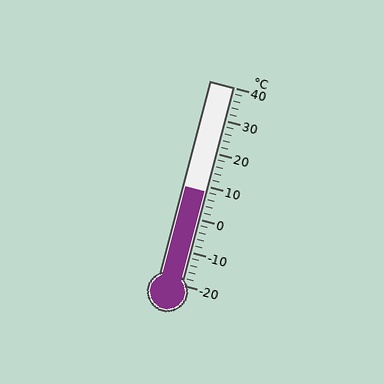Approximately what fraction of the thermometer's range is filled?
The thermometer is filled to approximately 45% of its range.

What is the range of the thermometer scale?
The thermometer scale ranges from -20°C to 40°C.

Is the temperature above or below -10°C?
The temperature is above -10°C.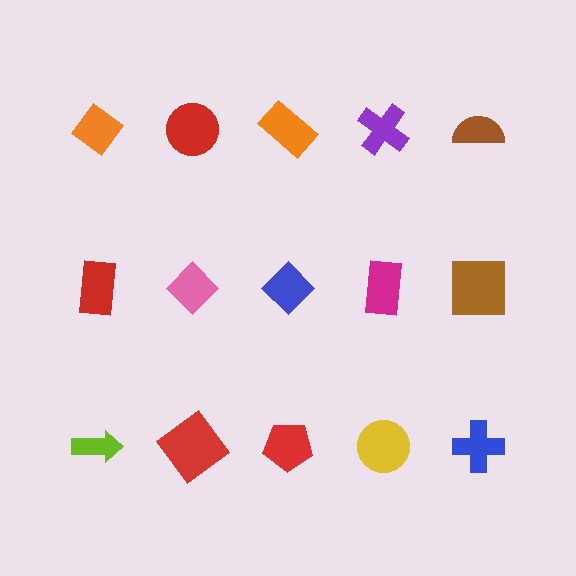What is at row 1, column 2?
A red circle.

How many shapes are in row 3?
5 shapes.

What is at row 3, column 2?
A red diamond.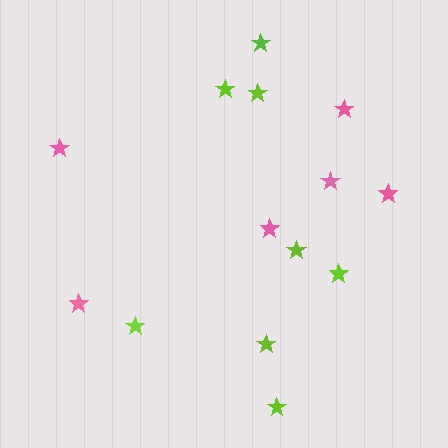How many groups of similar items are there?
There are 2 groups: one group of lime stars (8) and one group of pink stars (6).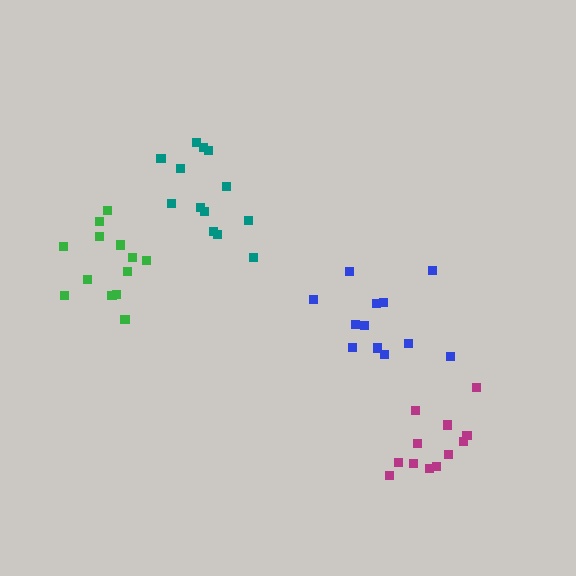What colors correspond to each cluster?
The clusters are colored: magenta, teal, blue, green.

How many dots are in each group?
Group 1: 12 dots, Group 2: 13 dots, Group 3: 12 dots, Group 4: 13 dots (50 total).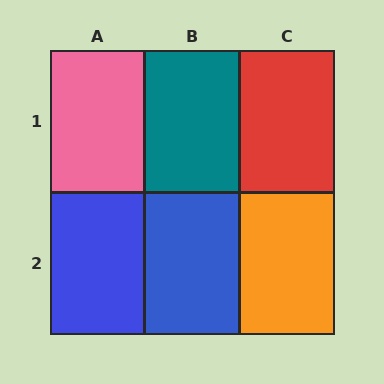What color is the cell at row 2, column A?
Blue.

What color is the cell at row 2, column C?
Orange.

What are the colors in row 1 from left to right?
Pink, teal, red.